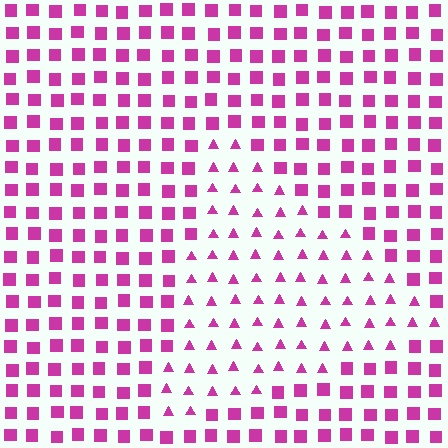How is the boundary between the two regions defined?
The boundary is defined by a change in element shape: triangles inside vs. squares outside. All elements share the same color and spacing.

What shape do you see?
I see a triangle.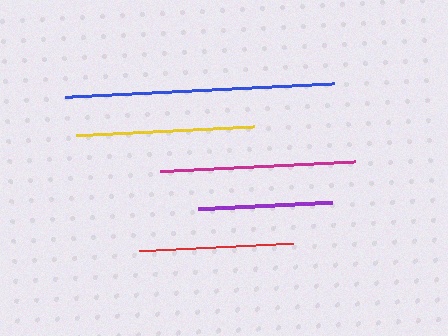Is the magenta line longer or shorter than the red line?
The magenta line is longer than the red line.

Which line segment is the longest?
The blue line is the longest at approximately 268 pixels.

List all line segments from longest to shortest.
From longest to shortest: blue, magenta, yellow, red, purple.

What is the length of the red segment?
The red segment is approximately 154 pixels long.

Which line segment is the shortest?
The purple line is the shortest at approximately 134 pixels.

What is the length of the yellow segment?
The yellow segment is approximately 178 pixels long.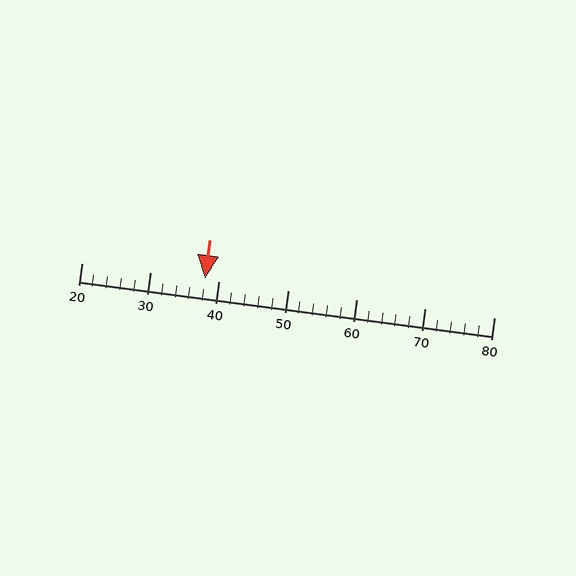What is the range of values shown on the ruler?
The ruler shows values from 20 to 80.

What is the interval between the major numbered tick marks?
The major tick marks are spaced 10 units apart.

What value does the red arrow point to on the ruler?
The red arrow points to approximately 38.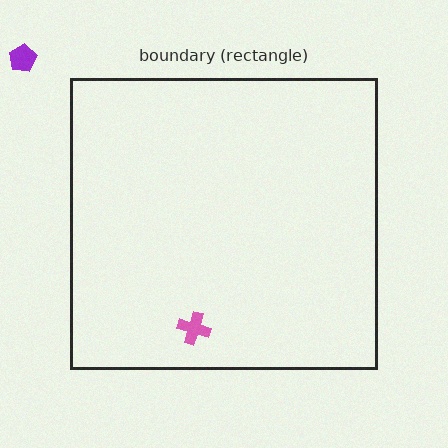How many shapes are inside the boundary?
1 inside, 1 outside.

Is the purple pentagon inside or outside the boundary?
Outside.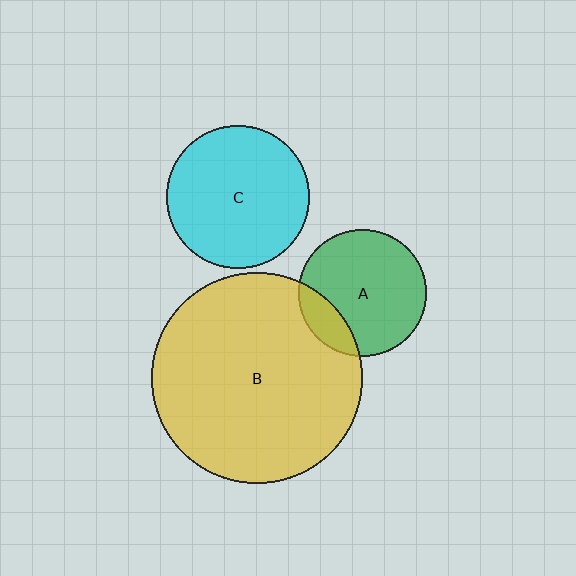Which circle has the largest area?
Circle B (yellow).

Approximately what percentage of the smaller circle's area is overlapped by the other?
Approximately 20%.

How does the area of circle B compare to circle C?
Approximately 2.2 times.